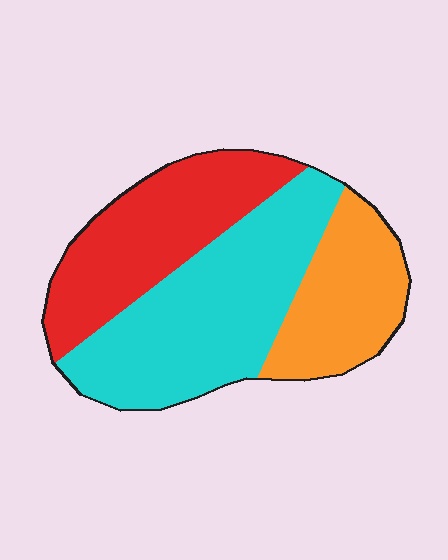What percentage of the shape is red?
Red takes up about one third (1/3) of the shape.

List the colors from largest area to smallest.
From largest to smallest: cyan, red, orange.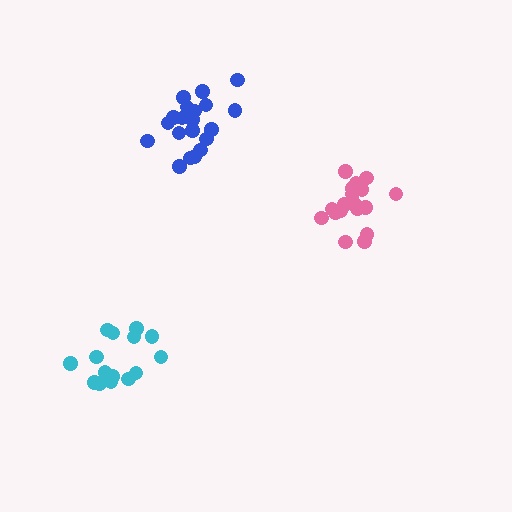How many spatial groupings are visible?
There are 3 spatial groupings.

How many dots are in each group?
Group 1: 18 dots, Group 2: 20 dots, Group 3: 15 dots (53 total).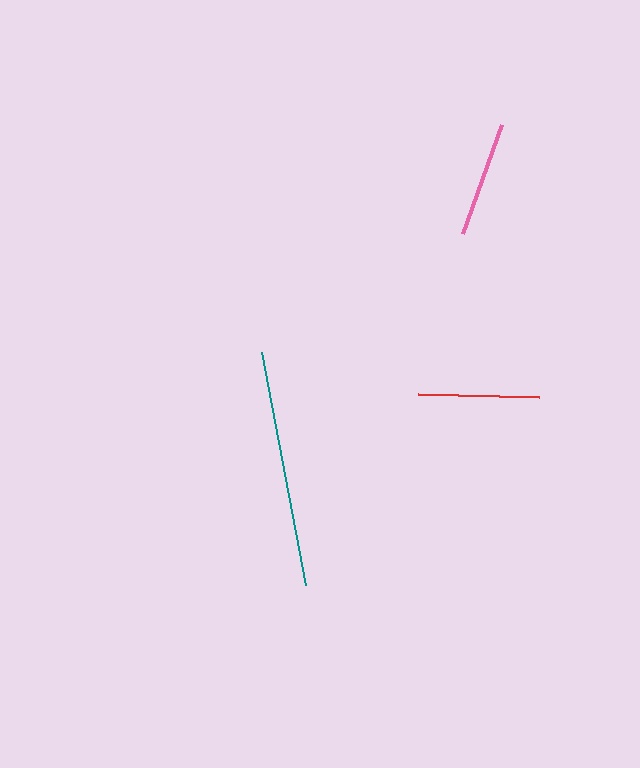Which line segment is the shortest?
The pink line is the shortest at approximately 116 pixels.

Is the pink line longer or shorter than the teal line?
The teal line is longer than the pink line.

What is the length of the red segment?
The red segment is approximately 121 pixels long.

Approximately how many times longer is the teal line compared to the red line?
The teal line is approximately 2.0 times the length of the red line.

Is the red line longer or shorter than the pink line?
The red line is longer than the pink line.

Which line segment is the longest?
The teal line is the longest at approximately 238 pixels.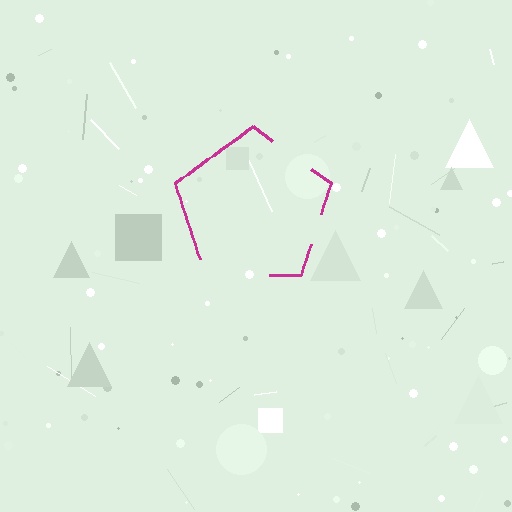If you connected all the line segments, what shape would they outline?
They would outline a pentagon.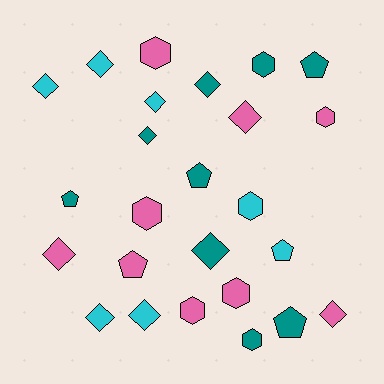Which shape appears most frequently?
Diamond, with 11 objects.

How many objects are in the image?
There are 25 objects.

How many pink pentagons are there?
There is 1 pink pentagon.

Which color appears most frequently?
Pink, with 9 objects.